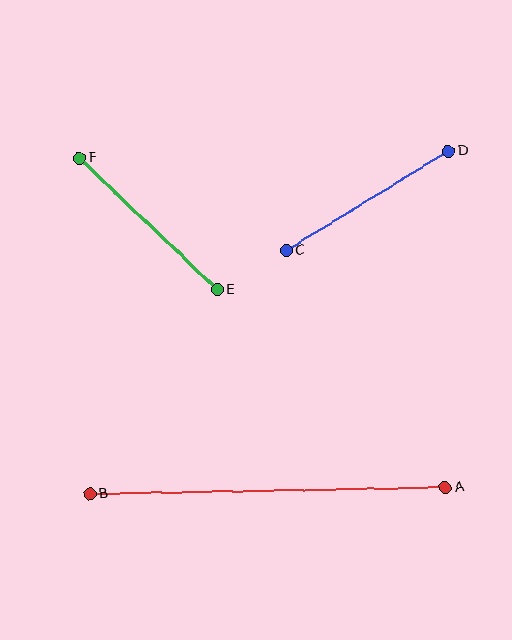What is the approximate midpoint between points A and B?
The midpoint is at approximately (267, 490) pixels.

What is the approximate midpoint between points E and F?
The midpoint is at approximately (148, 224) pixels.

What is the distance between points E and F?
The distance is approximately 190 pixels.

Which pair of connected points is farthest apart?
Points A and B are farthest apart.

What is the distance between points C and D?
The distance is approximately 191 pixels.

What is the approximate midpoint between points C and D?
The midpoint is at approximately (367, 201) pixels.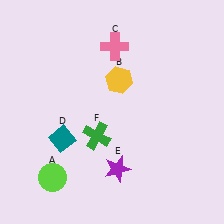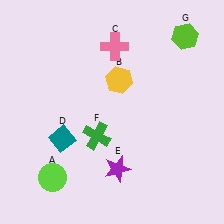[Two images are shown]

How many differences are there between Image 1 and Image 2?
There is 1 difference between the two images.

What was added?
A lime hexagon (G) was added in Image 2.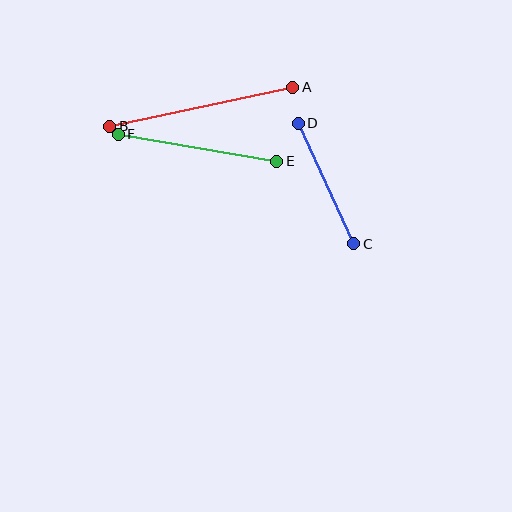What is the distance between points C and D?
The distance is approximately 132 pixels.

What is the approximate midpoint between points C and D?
The midpoint is at approximately (326, 184) pixels.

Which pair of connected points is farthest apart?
Points A and B are farthest apart.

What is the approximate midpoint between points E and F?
The midpoint is at approximately (197, 148) pixels.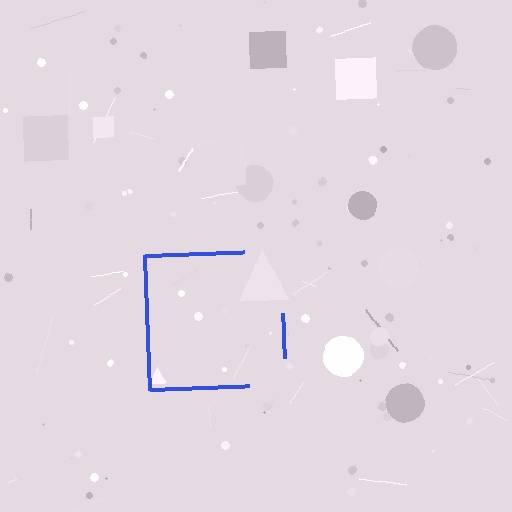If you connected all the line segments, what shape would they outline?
They would outline a square.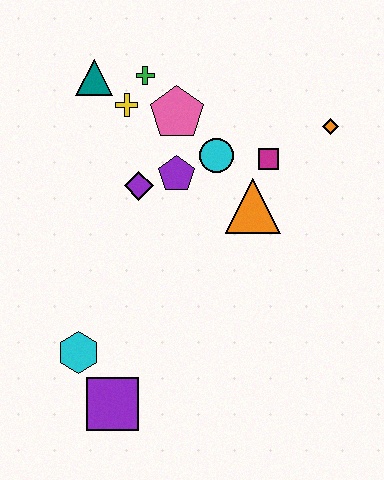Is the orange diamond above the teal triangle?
No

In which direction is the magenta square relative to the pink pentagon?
The magenta square is to the right of the pink pentagon.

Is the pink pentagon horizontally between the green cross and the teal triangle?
No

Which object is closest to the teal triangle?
The yellow cross is closest to the teal triangle.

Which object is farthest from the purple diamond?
The purple square is farthest from the purple diamond.